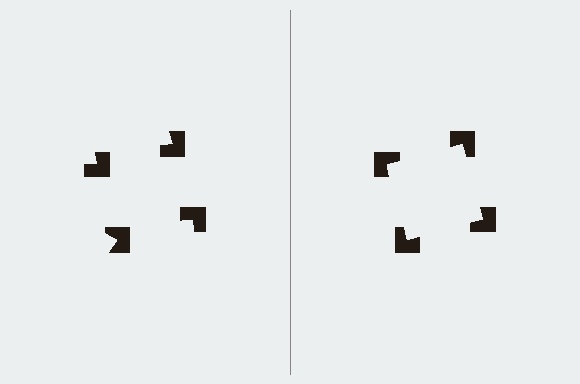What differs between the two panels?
The notched squares are positioned identically on both sides; only the wedge orientations differ. On the right they align to a square; on the left they are misaligned.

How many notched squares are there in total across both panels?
8 — 4 on each side.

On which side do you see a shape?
An illusory square appears on the right side. On the left side the wedge cuts are rotated, so no coherent shape forms.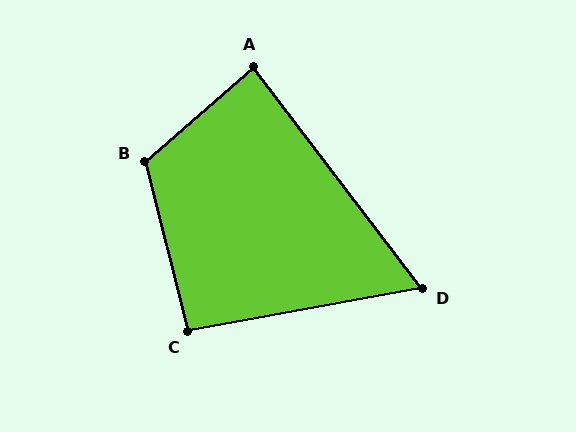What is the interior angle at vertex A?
Approximately 86 degrees (approximately right).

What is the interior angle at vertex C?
Approximately 94 degrees (approximately right).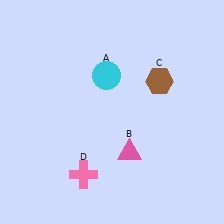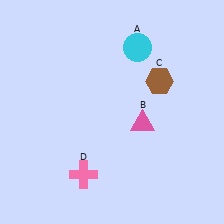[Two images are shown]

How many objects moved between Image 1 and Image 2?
2 objects moved between the two images.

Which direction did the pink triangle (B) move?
The pink triangle (B) moved up.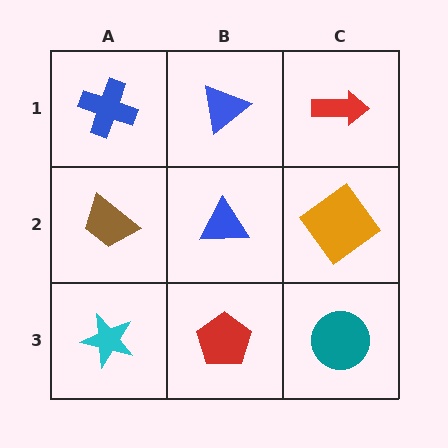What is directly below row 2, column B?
A red pentagon.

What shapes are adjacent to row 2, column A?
A blue cross (row 1, column A), a cyan star (row 3, column A), a blue triangle (row 2, column B).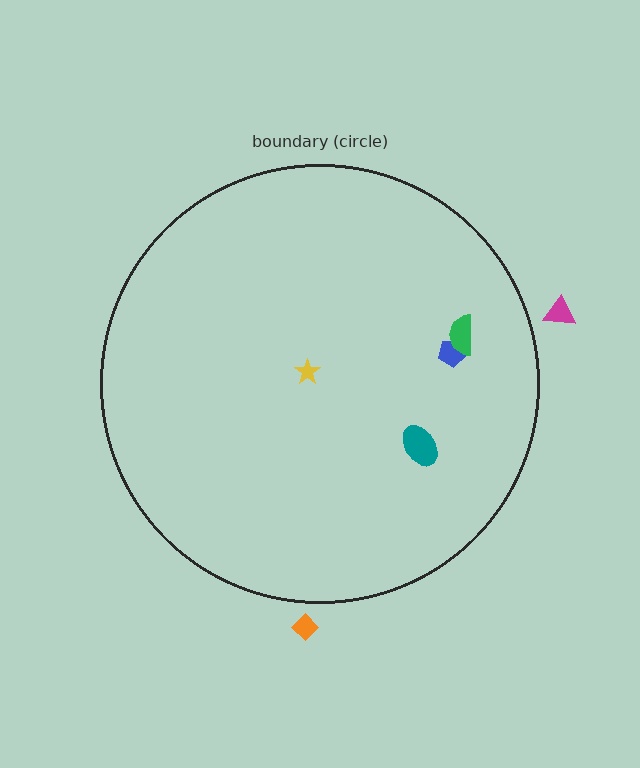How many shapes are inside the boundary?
4 inside, 2 outside.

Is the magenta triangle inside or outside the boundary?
Outside.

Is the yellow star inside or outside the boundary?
Inside.